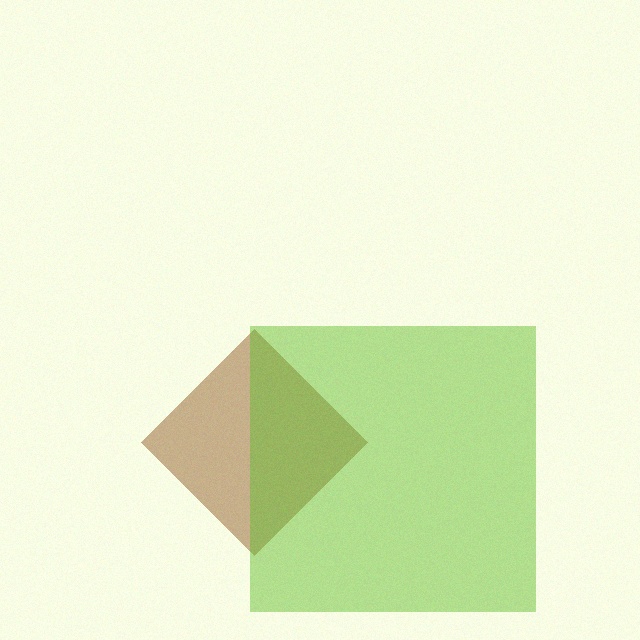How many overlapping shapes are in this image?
There are 2 overlapping shapes in the image.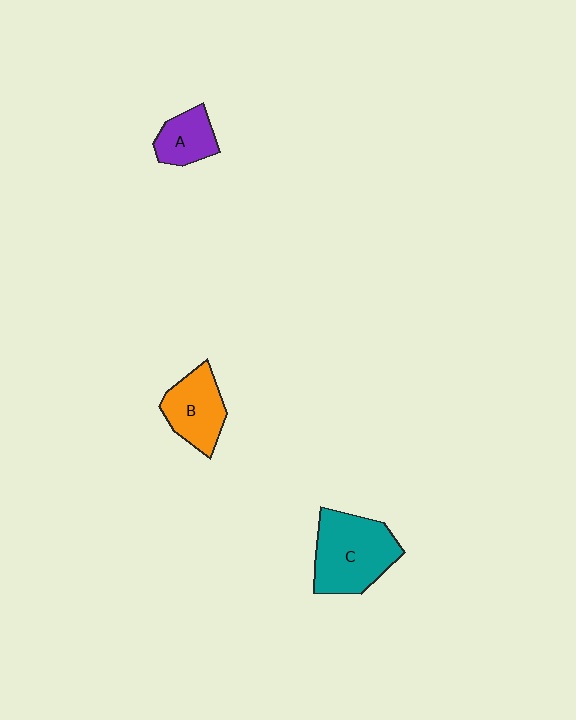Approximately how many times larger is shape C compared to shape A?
Approximately 2.1 times.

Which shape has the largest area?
Shape C (teal).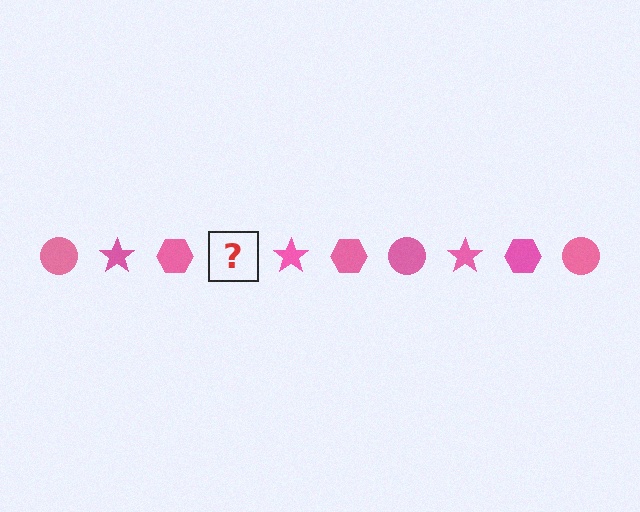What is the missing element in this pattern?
The missing element is a pink circle.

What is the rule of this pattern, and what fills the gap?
The rule is that the pattern cycles through circle, star, hexagon shapes in pink. The gap should be filled with a pink circle.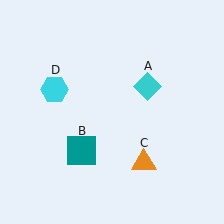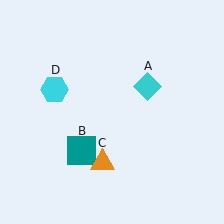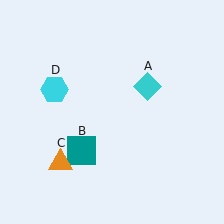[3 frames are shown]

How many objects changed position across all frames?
1 object changed position: orange triangle (object C).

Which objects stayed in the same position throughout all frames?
Cyan diamond (object A) and teal square (object B) and cyan hexagon (object D) remained stationary.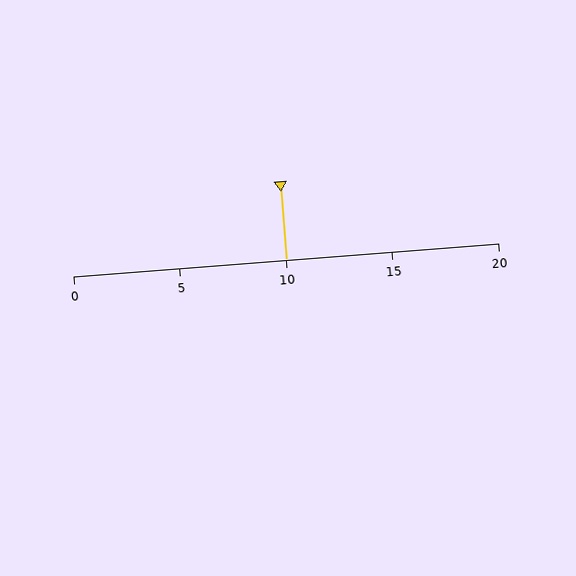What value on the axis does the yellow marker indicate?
The marker indicates approximately 10.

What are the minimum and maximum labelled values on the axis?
The axis runs from 0 to 20.